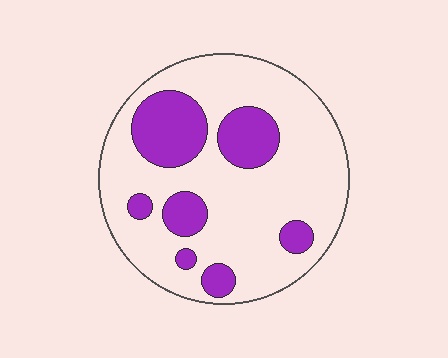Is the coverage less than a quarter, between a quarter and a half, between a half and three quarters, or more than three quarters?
Less than a quarter.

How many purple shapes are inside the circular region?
7.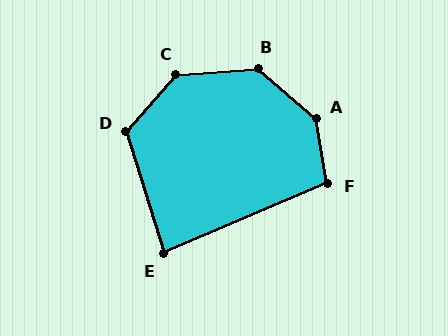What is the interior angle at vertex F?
Approximately 103 degrees (obtuse).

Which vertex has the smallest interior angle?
E, at approximately 84 degrees.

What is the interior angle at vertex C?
Approximately 135 degrees (obtuse).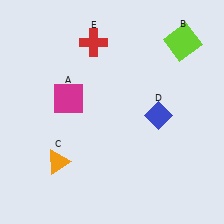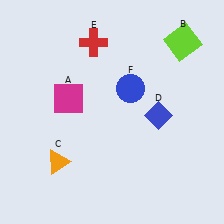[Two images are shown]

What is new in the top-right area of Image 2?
A blue circle (F) was added in the top-right area of Image 2.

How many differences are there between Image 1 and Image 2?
There is 1 difference between the two images.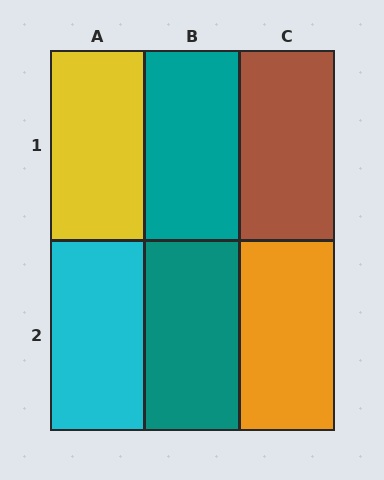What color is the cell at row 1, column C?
Brown.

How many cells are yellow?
1 cell is yellow.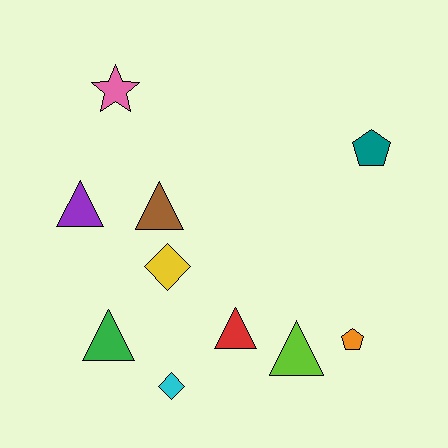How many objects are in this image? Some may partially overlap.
There are 10 objects.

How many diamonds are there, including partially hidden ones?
There are 2 diamonds.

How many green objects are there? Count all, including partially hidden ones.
There is 1 green object.